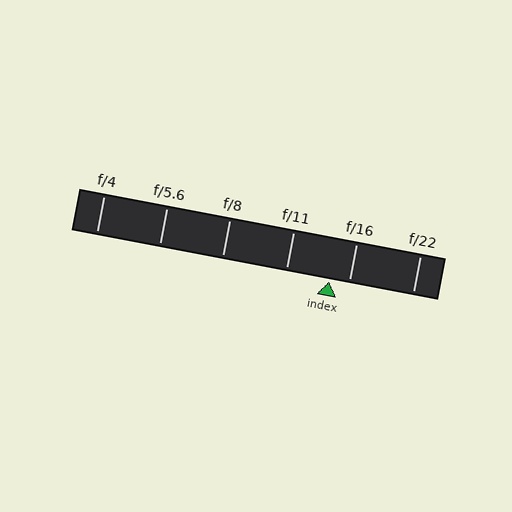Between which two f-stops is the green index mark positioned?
The index mark is between f/11 and f/16.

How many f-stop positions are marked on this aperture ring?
There are 6 f-stop positions marked.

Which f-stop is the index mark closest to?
The index mark is closest to f/16.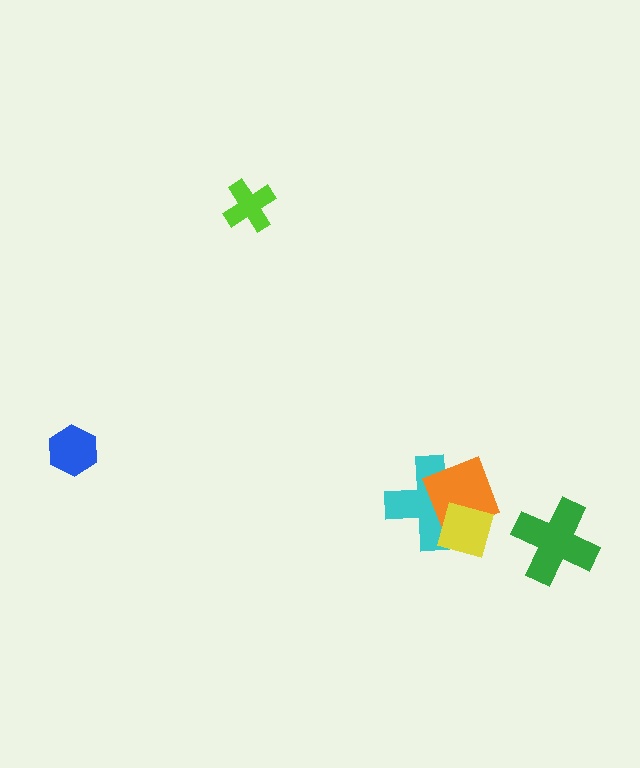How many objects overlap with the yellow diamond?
2 objects overlap with the yellow diamond.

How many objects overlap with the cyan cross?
2 objects overlap with the cyan cross.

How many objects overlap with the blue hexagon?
0 objects overlap with the blue hexagon.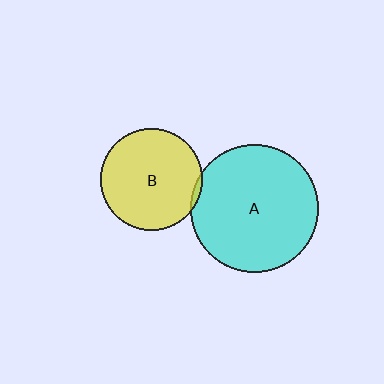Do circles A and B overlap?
Yes.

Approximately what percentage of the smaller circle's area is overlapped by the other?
Approximately 5%.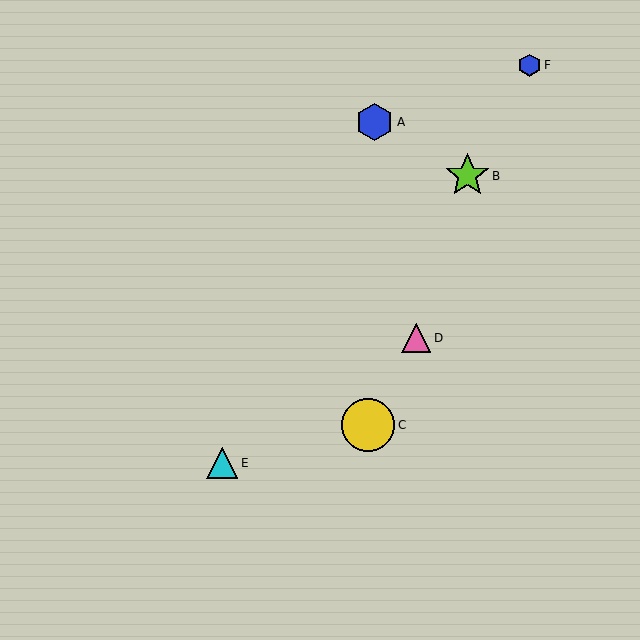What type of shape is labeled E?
Shape E is a cyan triangle.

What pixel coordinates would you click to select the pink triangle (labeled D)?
Click at (416, 338) to select the pink triangle D.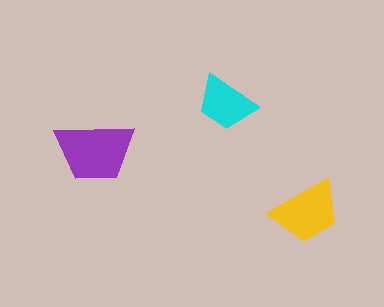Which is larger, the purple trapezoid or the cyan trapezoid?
The purple one.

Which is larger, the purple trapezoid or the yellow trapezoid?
The purple one.